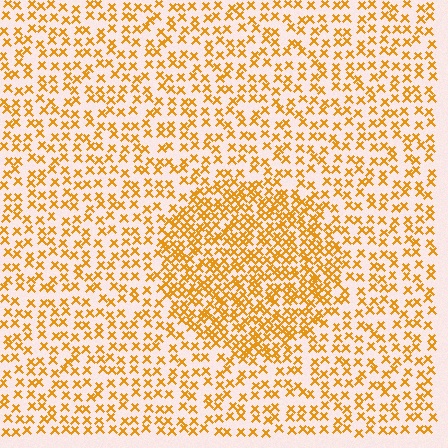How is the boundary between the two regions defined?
The boundary is defined by a change in element density (approximately 1.9x ratio). All elements are the same color, size, and shape.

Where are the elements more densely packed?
The elements are more densely packed inside the circle boundary.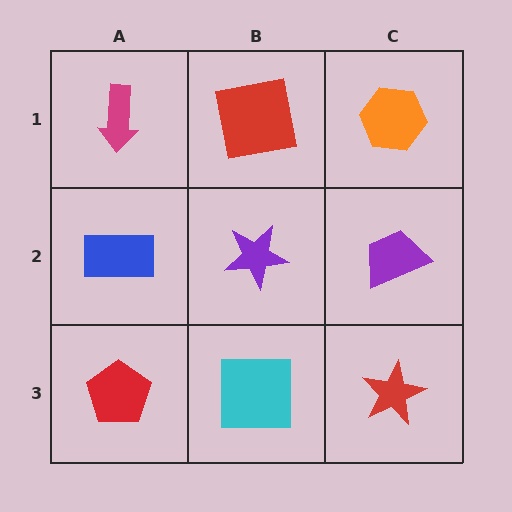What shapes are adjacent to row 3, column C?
A purple trapezoid (row 2, column C), a cyan square (row 3, column B).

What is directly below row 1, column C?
A purple trapezoid.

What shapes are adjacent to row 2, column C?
An orange hexagon (row 1, column C), a red star (row 3, column C), a purple star (row 2, column B).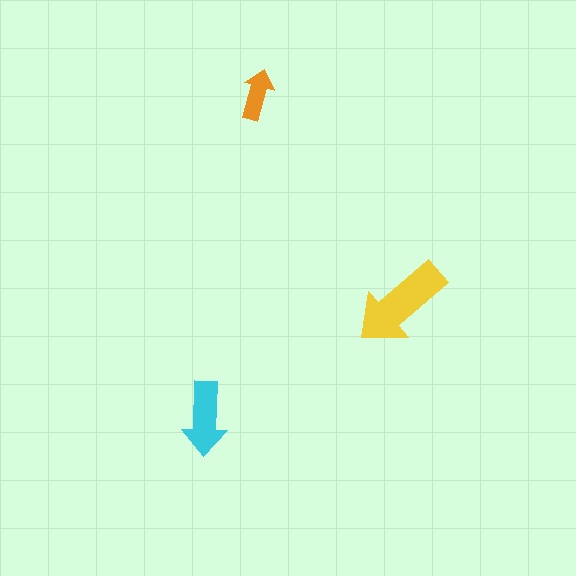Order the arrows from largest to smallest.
the yellow one, the cyan one, the orange one.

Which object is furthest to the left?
The cyan arrow is leftmost.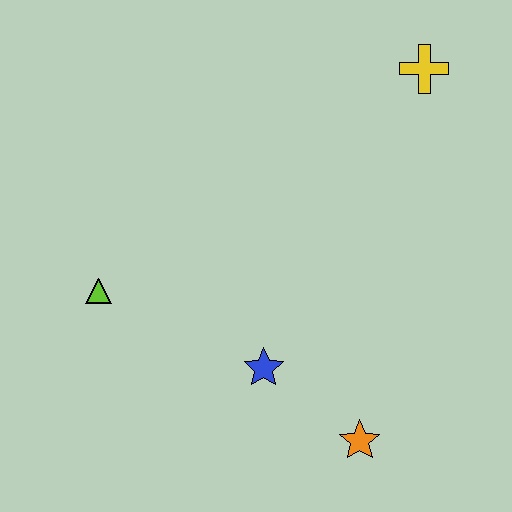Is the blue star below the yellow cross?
Yes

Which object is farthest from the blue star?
The yellow cross is farthest from the blue star.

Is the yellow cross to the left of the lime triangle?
No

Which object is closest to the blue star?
The orange star is closest to the blue star.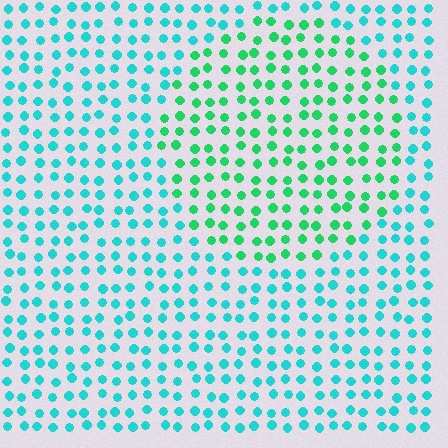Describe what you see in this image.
The image is filled with small cyan elements in a uniform arrangement. A circle-shaped region is visible where the elements are tinted to a slightly different hue, forming a subtle color boundary.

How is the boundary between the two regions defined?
The boundary is defined purely by a slight shift in hue (about 36 degrees). Spacing, size, and orientation are identical on both sides.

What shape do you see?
I see a circle.